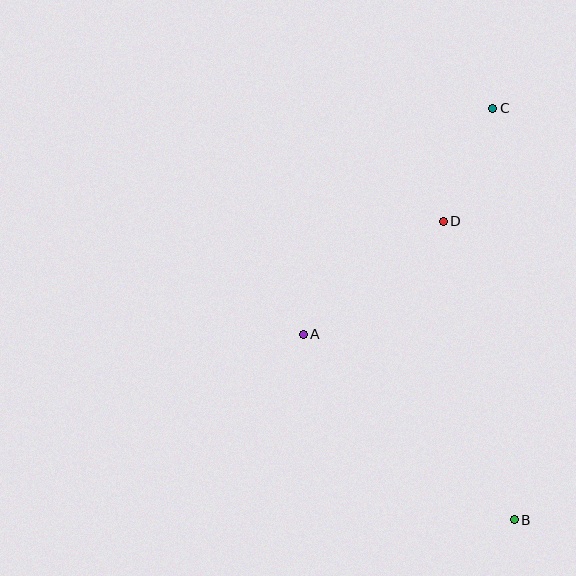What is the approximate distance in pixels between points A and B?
The distance between A and B is approximately 281 pixels.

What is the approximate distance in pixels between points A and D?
The distance between A and D is approximately 180 pixels.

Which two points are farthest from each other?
Points B and C are farthest from each other.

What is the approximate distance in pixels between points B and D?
The distance between B and D is approximately 306 pixels.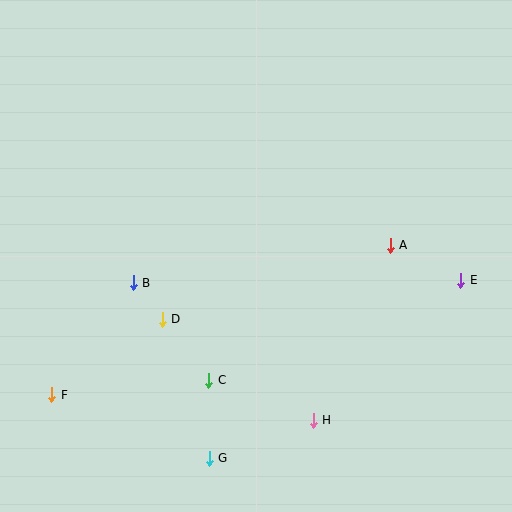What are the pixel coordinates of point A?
Point A is at (390, 245).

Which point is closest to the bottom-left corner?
Point F is closest to the bottom-left corner.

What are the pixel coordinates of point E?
Point E is at (461, 280).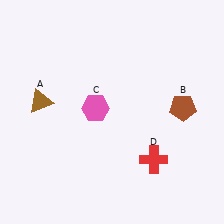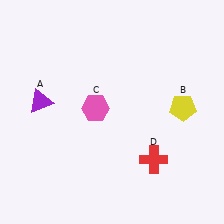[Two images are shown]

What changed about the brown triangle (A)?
In Image 1, A is brown. In Image 2, it changed to purple.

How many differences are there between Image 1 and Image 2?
There are 2 differences between the two images.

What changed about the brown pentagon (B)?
In Image 1, B is brown. In Image 2, it changed to yellow.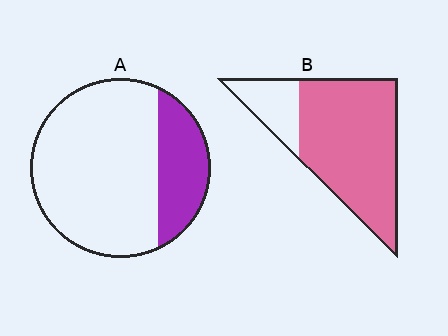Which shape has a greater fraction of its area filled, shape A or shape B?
Shape B.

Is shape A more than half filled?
No.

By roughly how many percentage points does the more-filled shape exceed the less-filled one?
By roughly 55 percentage points (B over A).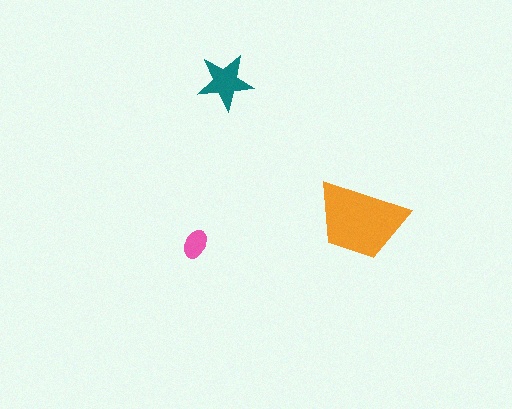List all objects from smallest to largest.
The pink ellipse, the teal star, the orange trapezoid.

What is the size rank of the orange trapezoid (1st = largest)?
1st.